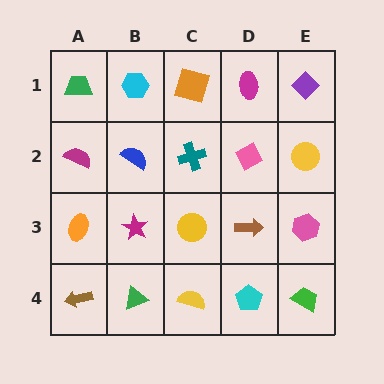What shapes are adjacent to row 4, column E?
A pink hexagon (row 3, column E), a cyan pentagon (row 4, column D).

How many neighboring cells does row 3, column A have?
3.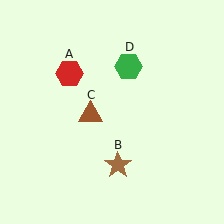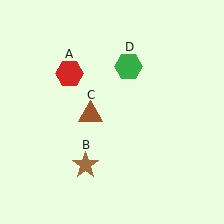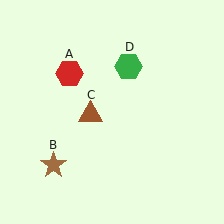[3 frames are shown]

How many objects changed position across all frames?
1 object changed position: brown star (object B).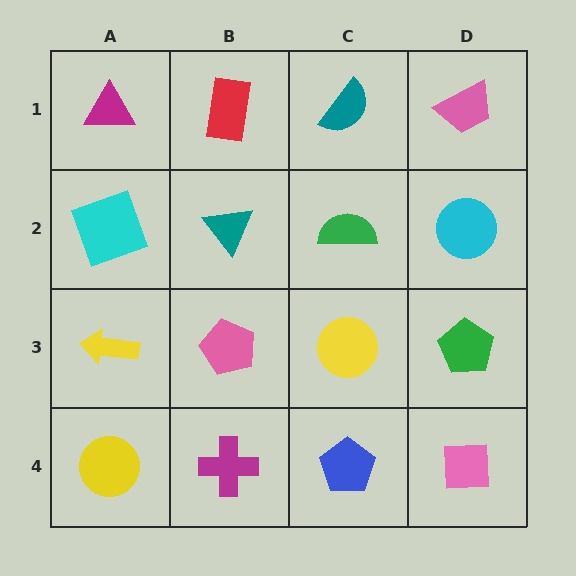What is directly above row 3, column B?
A teal triangle.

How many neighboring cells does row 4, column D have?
2.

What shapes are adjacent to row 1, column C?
A green semicircle (row 2, column C), a red rectangle (row 1, column B), a pink trapezoid (row 1, column D).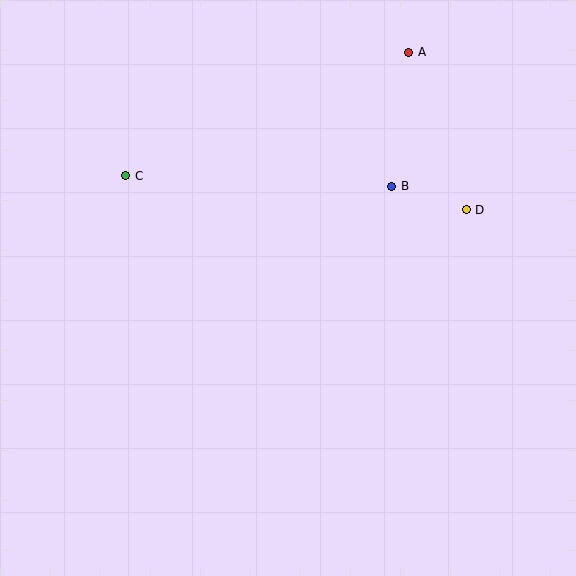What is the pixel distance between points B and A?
The distance between B and A is 135 pixels.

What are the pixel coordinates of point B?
Point B is at (392, 186).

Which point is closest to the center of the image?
Point B at (392, 186) is closest to the center.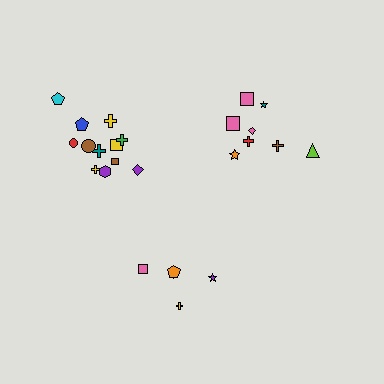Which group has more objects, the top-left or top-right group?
The top-left group.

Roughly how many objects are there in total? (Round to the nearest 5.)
Roughly 25 objects in total.